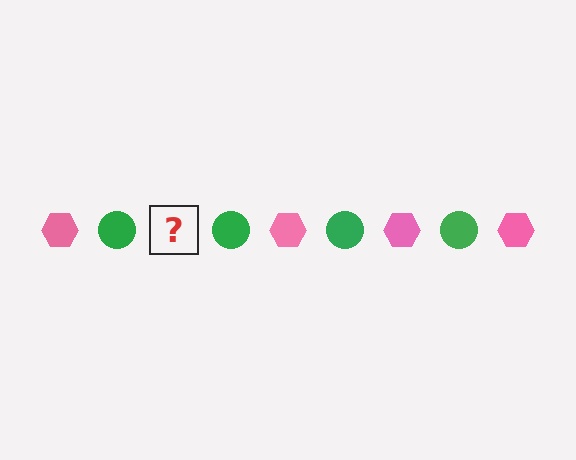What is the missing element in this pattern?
The missing element is a pink hexagon.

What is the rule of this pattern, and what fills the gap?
The rule is that the pattern alternates between pink hexagon and green circle. The gap should be filled with a pink hexagon.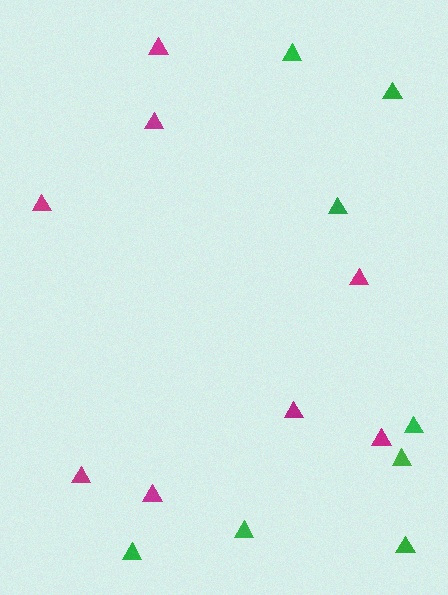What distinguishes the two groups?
There are 2 groups: one group of magenta triangles (8) and one group of green triangles (8).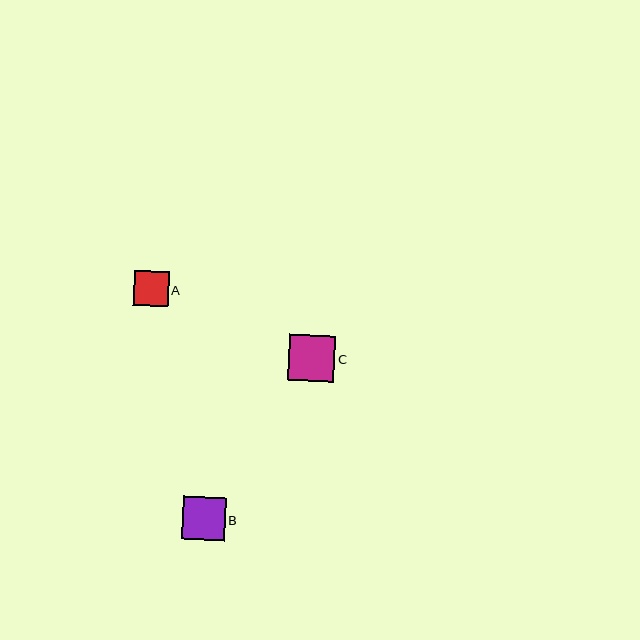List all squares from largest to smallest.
From largest to smallest: C, B, A.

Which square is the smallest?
Square A is the smallest with a size of approximately 35 pixels.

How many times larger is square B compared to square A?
Square B is approximately 1.2 times the size of square A.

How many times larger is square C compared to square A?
Square C is approximately 1.3 times the size of square A.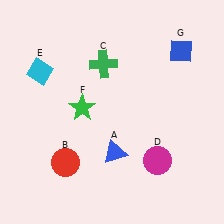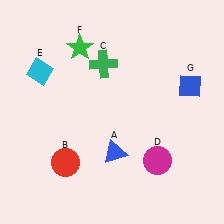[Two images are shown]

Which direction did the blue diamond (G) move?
The blue diamond (G) moved down.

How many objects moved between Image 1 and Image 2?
2 objects moved between the two images.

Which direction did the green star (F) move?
The green star (F) moved up.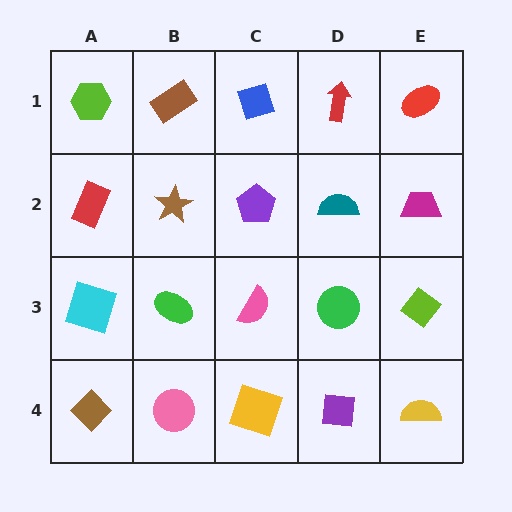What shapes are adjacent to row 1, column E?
A magenta trapezoid (row 2, column E), a red arrow (row 1, column D).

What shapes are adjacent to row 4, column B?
A green ellipse (row 3, column B), a brown diamond (row 4, column A), a yellow square (row 4, column C).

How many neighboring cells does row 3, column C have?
4.